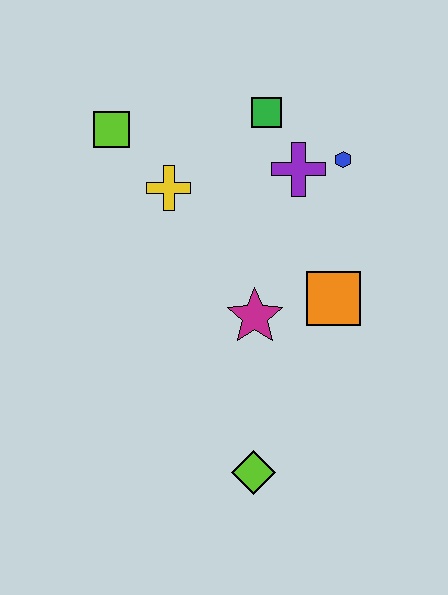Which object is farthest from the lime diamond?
The lime square is farthest from the lime diamond.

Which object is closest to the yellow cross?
The lime square is closest to the yellow cross.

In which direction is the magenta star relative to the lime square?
The magenta star is below the lime square.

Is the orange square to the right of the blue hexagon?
No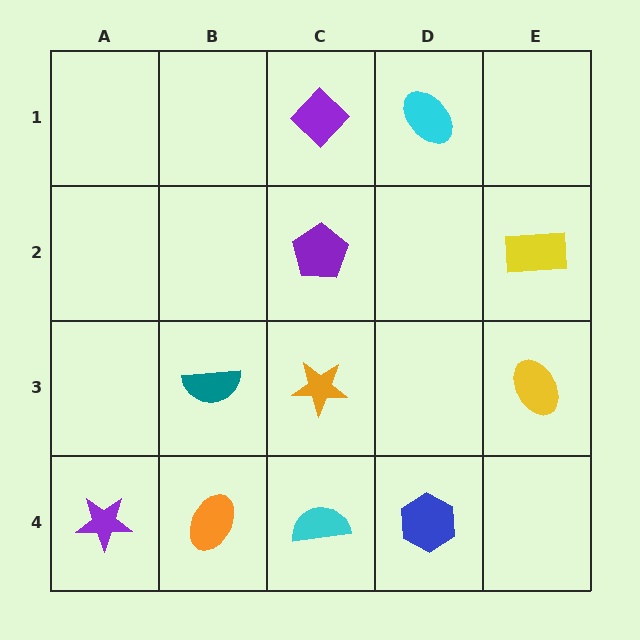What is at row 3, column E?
A yellow ellipse.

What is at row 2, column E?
A yellow rectangle.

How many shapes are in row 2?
2 shapes.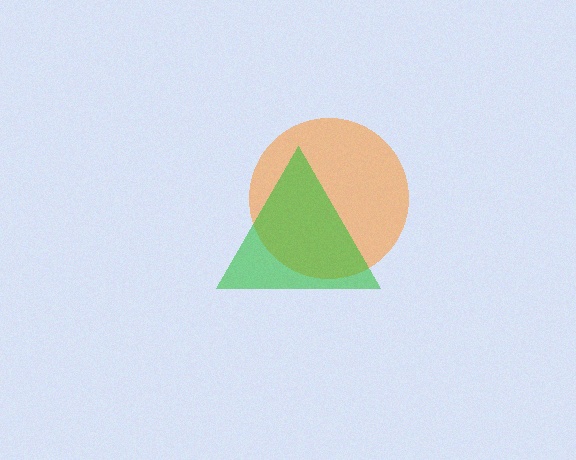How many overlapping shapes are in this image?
There are 2 overlapping shapes in the image.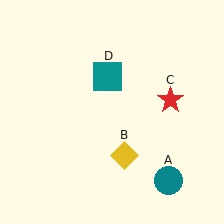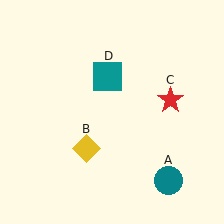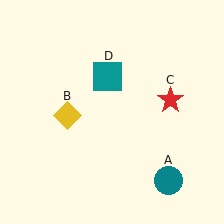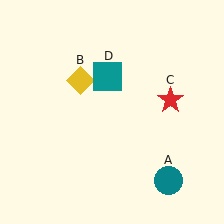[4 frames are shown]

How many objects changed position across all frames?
1 object changed position: yellow diamond (object B).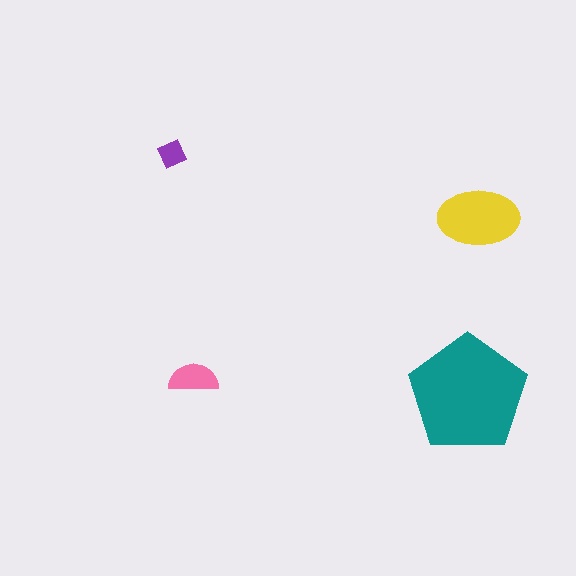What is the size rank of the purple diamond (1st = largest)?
4th.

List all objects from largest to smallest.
The teal pentagon, the yellow ellipse, the pink semicircle, the purple diamond.